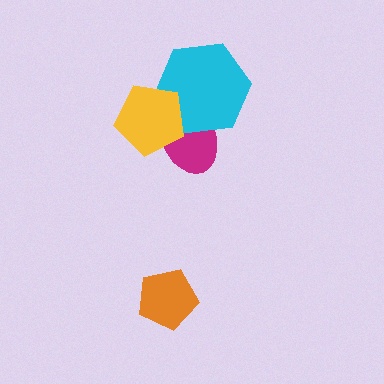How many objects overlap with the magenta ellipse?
2 objects overlap with the magenta ellipse.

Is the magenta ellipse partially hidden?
Yes, it is partially covered by another shape.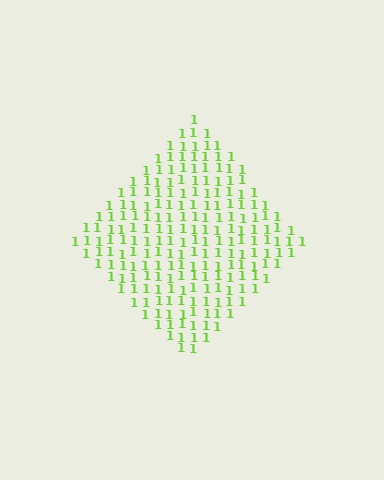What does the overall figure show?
The overall figure shows a diamond.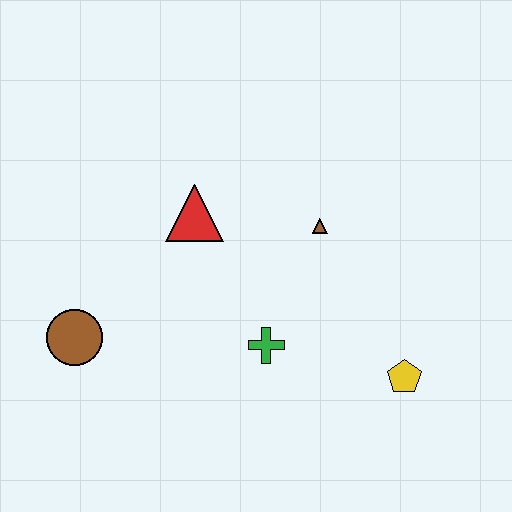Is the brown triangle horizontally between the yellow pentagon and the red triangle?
Yes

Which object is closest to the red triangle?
The brown triangle is closest to the red triangle.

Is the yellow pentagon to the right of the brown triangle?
Yes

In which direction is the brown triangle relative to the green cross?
The brown triangle is above the green cross.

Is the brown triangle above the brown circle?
Yes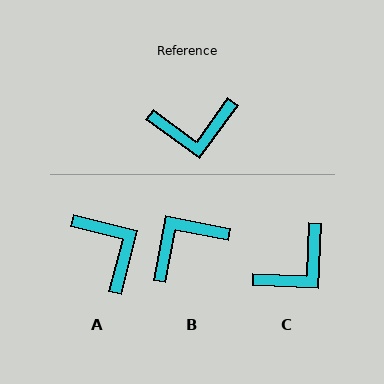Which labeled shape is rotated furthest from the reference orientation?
B, about 155 degrees away.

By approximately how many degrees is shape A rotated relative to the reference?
Approximately 112 degrees counter-clockwise.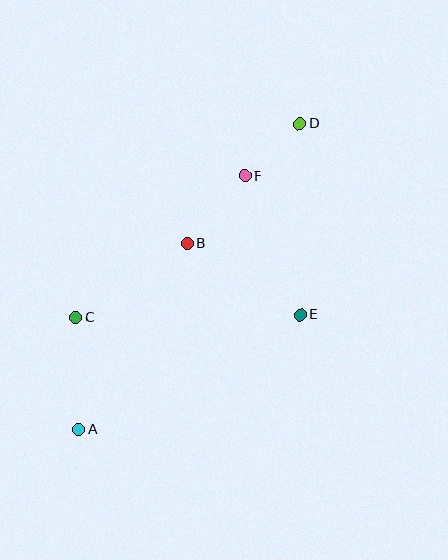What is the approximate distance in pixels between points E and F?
The distance between E and F is approximately 149 pixels.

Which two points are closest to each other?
Points D and F are closest to each other.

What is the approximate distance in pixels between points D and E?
The distance between D and E is approximately 191 pixels.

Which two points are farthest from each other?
Points A and D are farthest from each other.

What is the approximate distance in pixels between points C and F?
The distance between C and F is approximately 220 pixels.